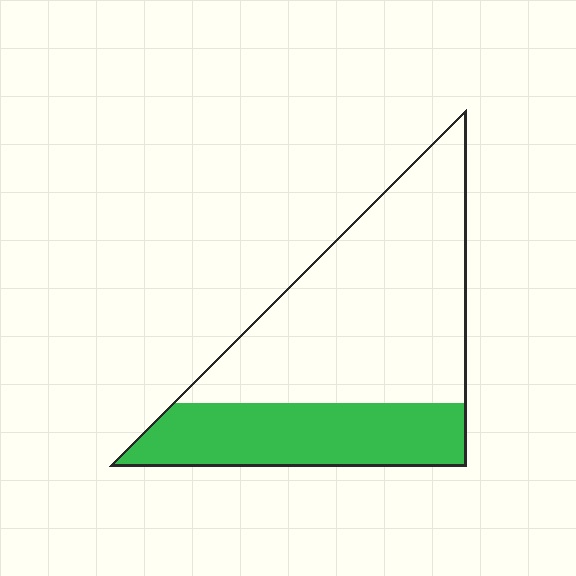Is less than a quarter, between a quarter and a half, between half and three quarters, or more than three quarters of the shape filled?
Between a quarter and a half.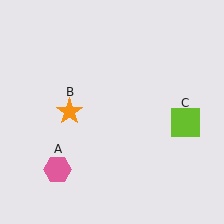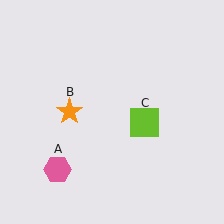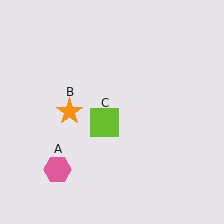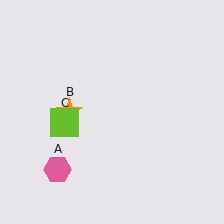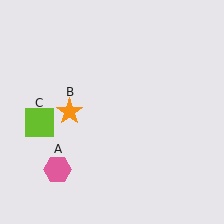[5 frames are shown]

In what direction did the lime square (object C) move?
The lime square (object C) moved left.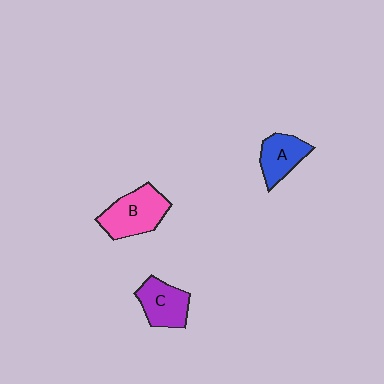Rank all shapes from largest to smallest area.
From largest to smallest: B (pink), C (purple), A (blue).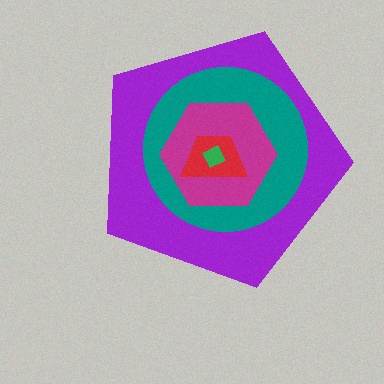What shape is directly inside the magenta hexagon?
The red trapezoid.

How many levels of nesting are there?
5.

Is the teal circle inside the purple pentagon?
Yes.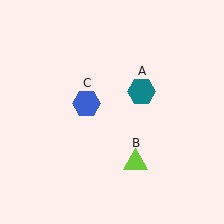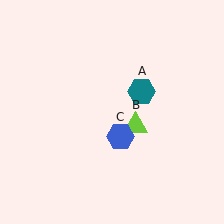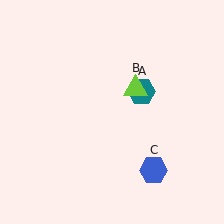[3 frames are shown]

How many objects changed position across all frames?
2 objects changed position: lime triangle (object B), blue hexagon (object C).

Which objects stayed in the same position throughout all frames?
Teal hexagon (object A) remained stationary.